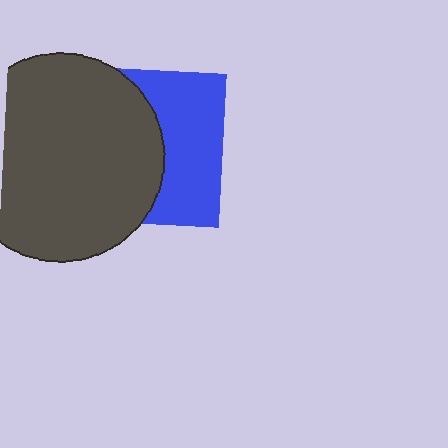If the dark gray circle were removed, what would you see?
You would see the complete blue square.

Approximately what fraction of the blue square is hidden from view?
Roughly 55% of the blue square is hidden behind the dark gray circle.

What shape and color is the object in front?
The object in front is a dark gray circle.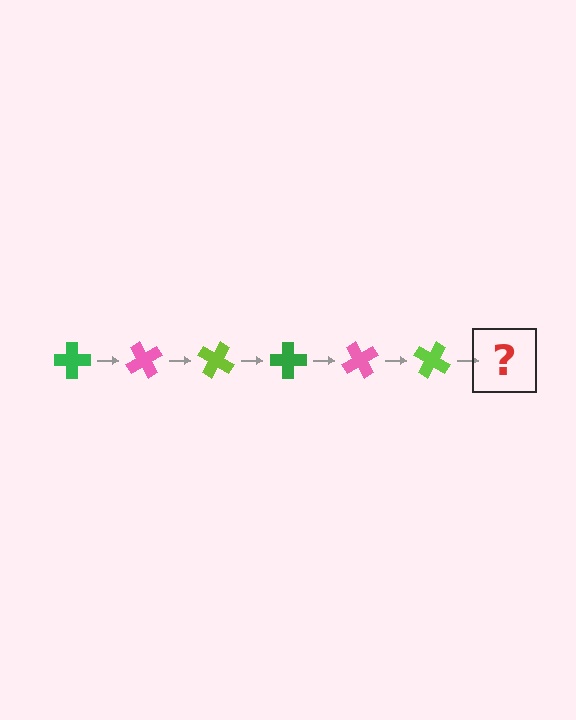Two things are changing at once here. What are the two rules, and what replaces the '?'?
The two rules are that it rotates 60 degrees each step and the color cycles through green, pink, and lime. The '?' should be a green cross, rotated 360 degrees from the start.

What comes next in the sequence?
The next element should be a green cross, rotated 360 degrees from the start.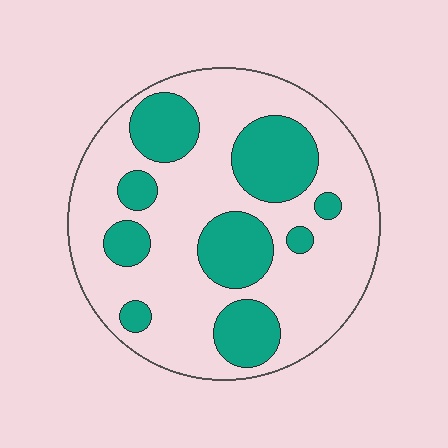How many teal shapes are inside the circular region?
9.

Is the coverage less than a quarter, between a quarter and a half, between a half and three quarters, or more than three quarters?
Between a quarter and a half.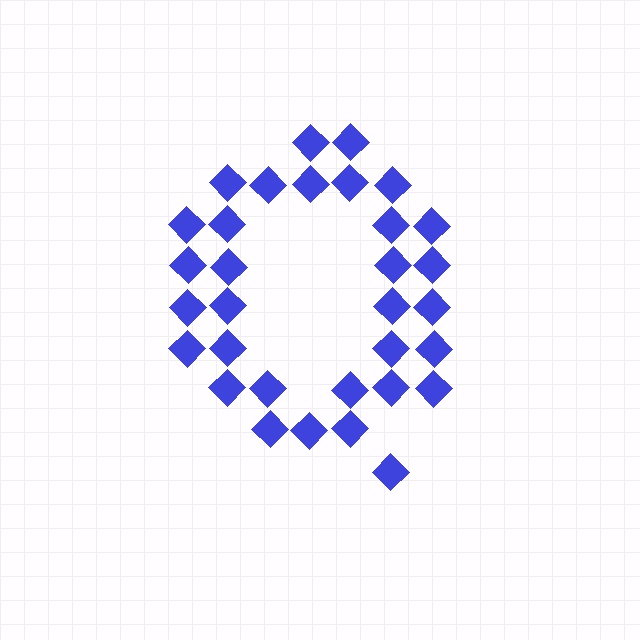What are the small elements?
The small elements are diamonds.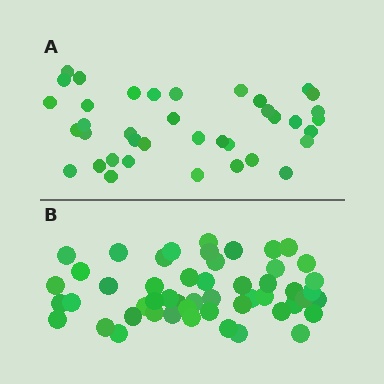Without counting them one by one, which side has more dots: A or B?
Region B (the bottom region) has more dots.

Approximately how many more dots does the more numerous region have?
Region B has approximately 15 more dots than region A.